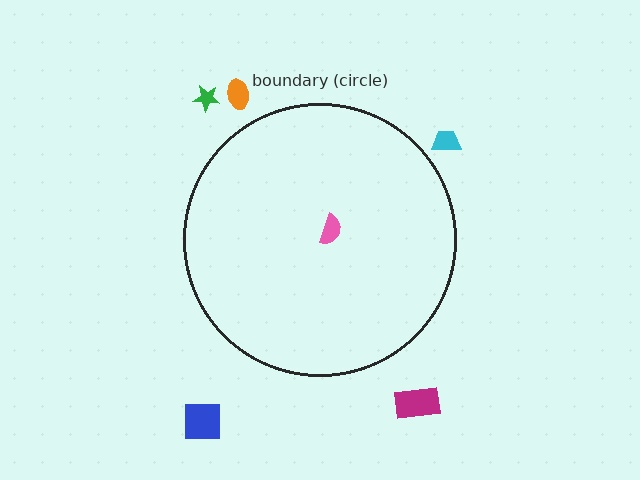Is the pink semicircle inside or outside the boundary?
Inside.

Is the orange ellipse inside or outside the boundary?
Outside.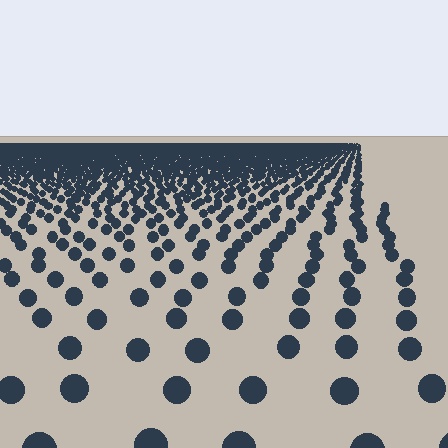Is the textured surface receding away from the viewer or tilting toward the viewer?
The surface is receding away from the viewer. Texture elements get smaller and denser toward the top.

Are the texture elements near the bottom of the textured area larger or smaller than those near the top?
Larger. Near the bottom, elements are closer to the viewer and appear at a bigger on-screen size.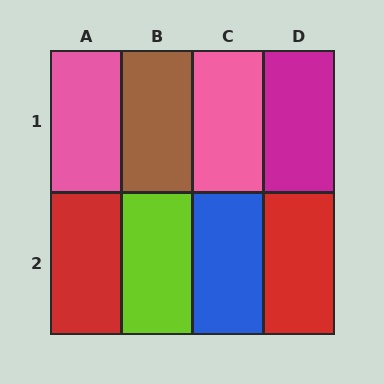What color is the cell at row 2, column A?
Red.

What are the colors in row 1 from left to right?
Pink, brown, pink, magenta.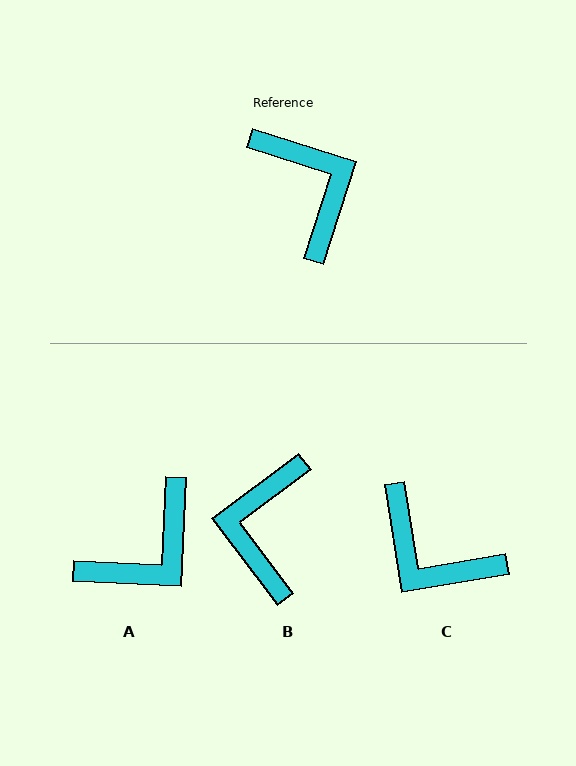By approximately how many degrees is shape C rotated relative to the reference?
Approximately 153 degrees clockwise.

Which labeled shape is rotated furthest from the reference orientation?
C, about 153 degrees away.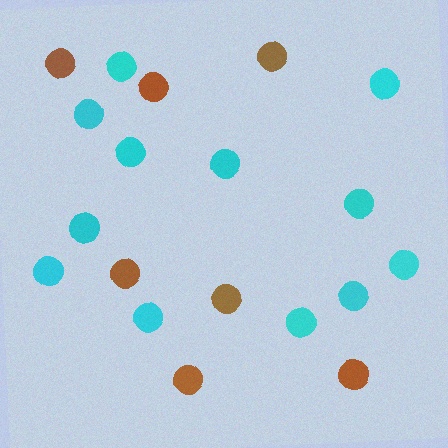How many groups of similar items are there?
There are 2 groups: one group of cyan circles (12) and one group of brown circles (7).